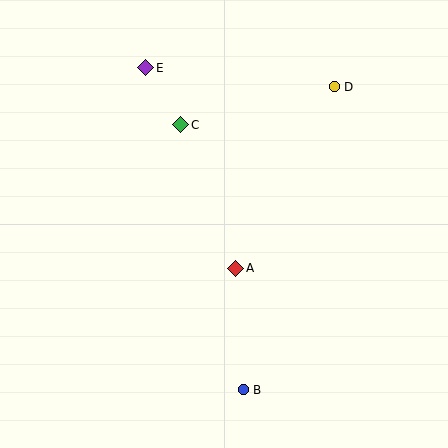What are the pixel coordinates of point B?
Point B is at (243, 390).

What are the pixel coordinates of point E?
Point E is at (146, 68).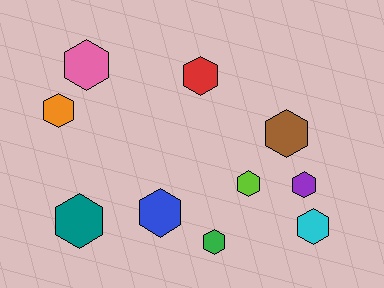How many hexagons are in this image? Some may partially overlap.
There are 10 hexagons.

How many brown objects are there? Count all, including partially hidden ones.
There is 1 brown object.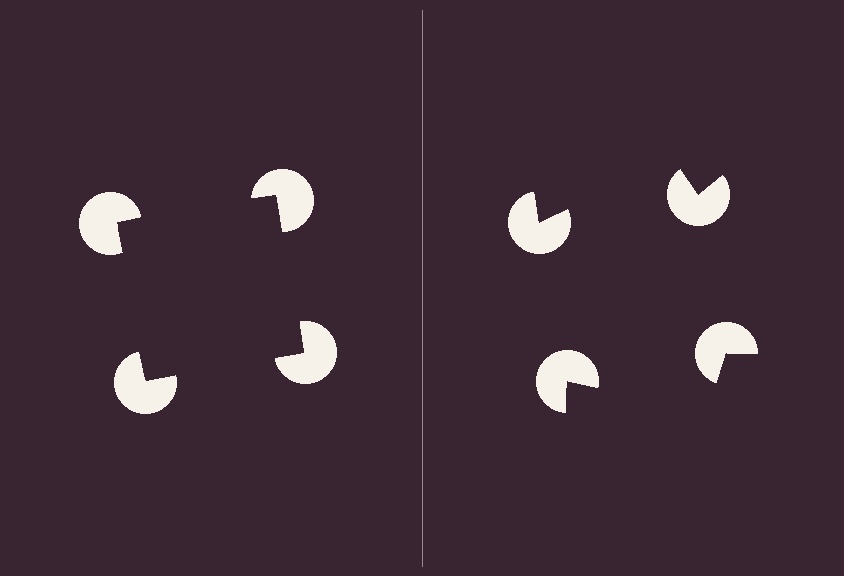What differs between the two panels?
The pac-man discs are positioned identically on both sides; only the wedge orientations differ. On the left they align to a square; on the right they are misaligned.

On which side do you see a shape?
An illusory square appears on the left side. On the right side the wedge cuts are rotated, so no coherent shape forms.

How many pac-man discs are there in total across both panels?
8 — 4 on each side.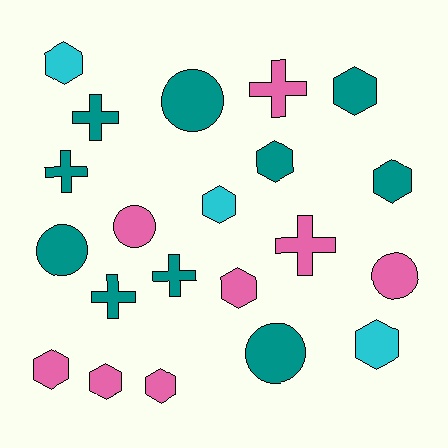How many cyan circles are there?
There are no cyan circles.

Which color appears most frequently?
Teal, with 10 objects.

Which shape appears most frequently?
Hexagon, with 10 objects.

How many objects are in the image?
There are 21 objects.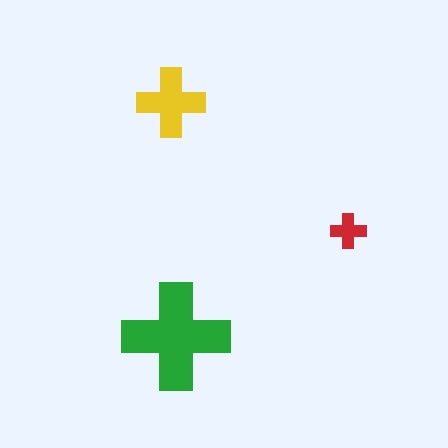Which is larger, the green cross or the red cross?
The green one.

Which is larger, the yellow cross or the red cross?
The yellow one.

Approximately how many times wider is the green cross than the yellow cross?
About 1.5 times wider.